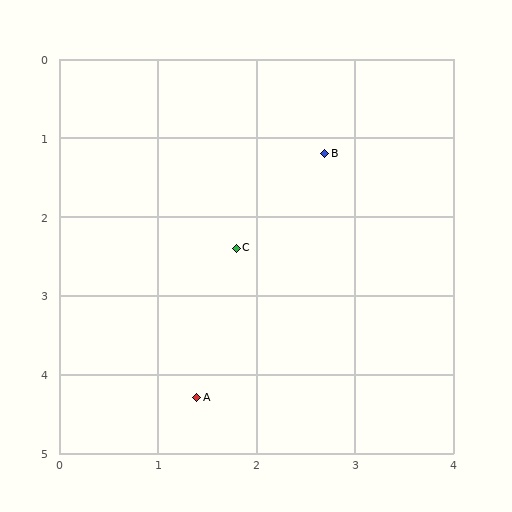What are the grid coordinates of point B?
Point B is at approximately (2.7, 1.2).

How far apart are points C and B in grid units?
Points C and B are about 1.5 grid units apart.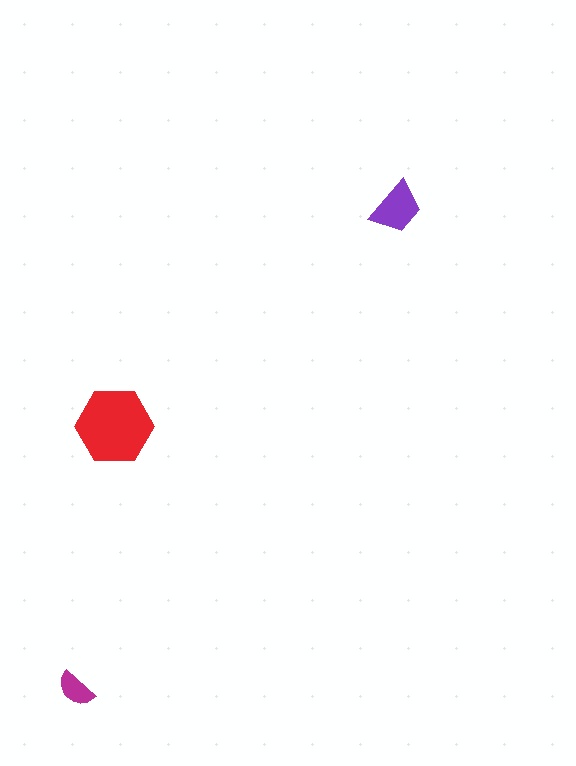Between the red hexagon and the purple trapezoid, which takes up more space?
The red hexagon.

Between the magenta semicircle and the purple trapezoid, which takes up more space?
The purple trapezoid.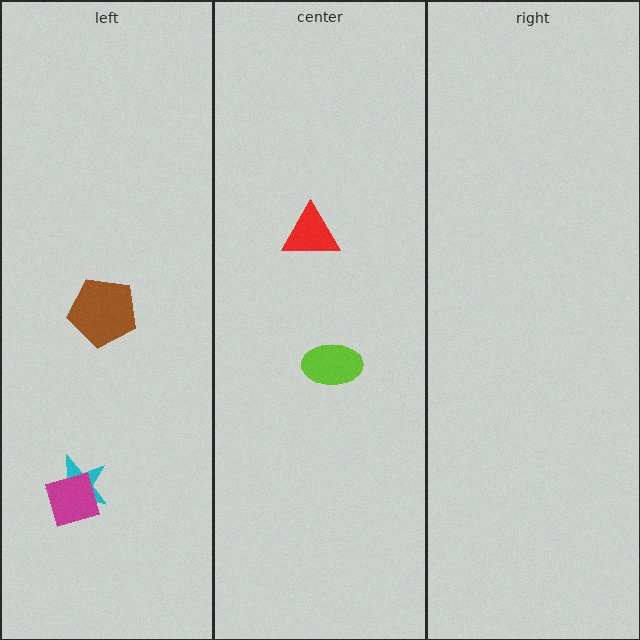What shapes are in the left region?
The cyan star, the brown pentagon, the magenta diamond.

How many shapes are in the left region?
3.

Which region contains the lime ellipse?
The center region.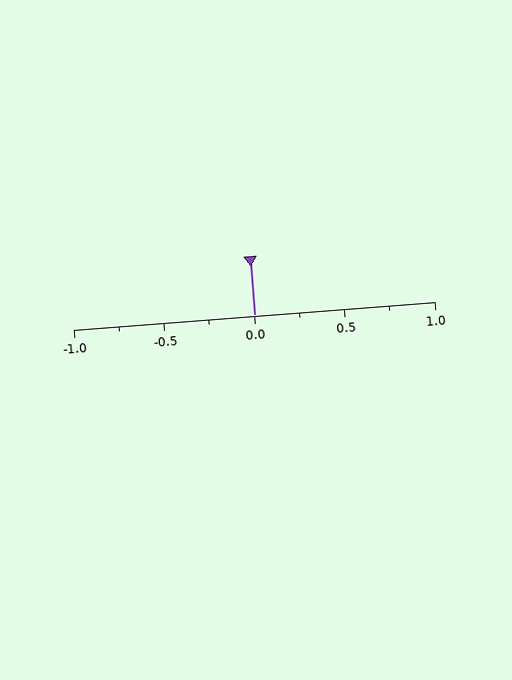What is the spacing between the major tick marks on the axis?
The major ticks are spaced 0.5 apart.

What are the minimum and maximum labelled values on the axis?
The axis runs from -1.0 to 1.0.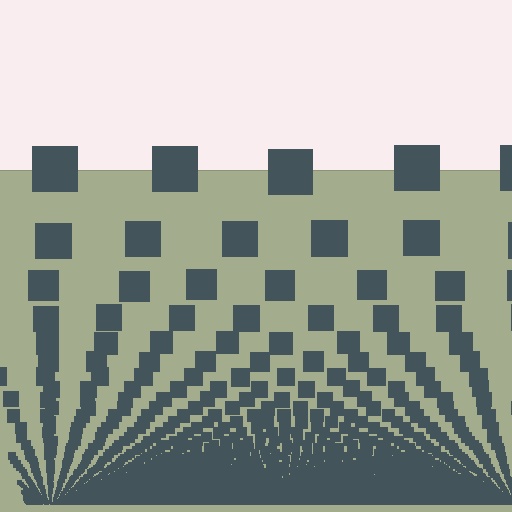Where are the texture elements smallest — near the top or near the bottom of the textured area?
Near the bottom.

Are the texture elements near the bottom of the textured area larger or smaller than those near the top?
Smaller. The gradient is inverted — elements near the bottom are smaller and denser.